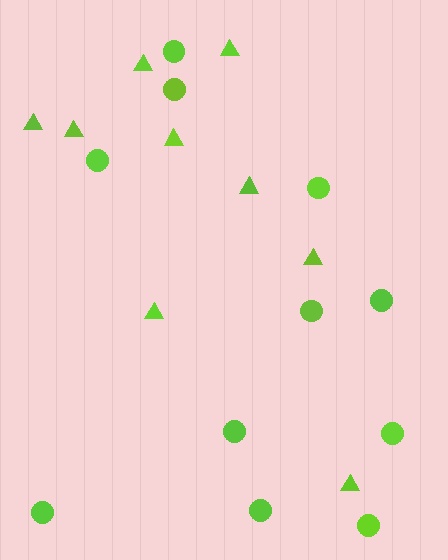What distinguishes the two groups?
There are 2 groups: one group of circles (11) and one group of triangles (9).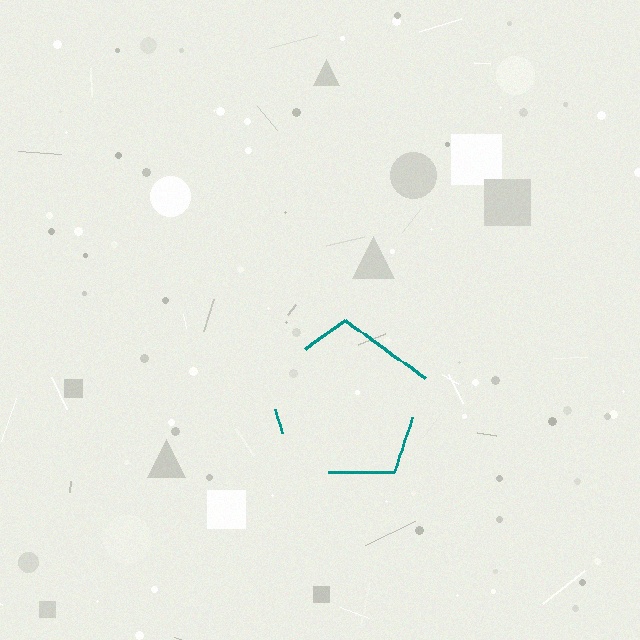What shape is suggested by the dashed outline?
The dashed outline suggests a pentagon.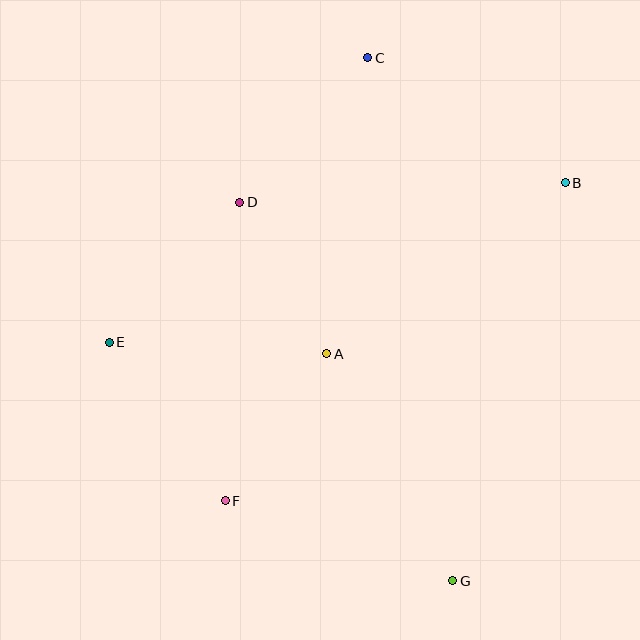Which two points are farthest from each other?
Points C and G are farthest from each other.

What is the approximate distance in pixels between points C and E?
The distance between C and E is approximately 385 pixels.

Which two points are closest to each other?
Points A and D are closest to each other.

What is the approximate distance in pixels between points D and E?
The distance between D and E is approximately 191 pixels.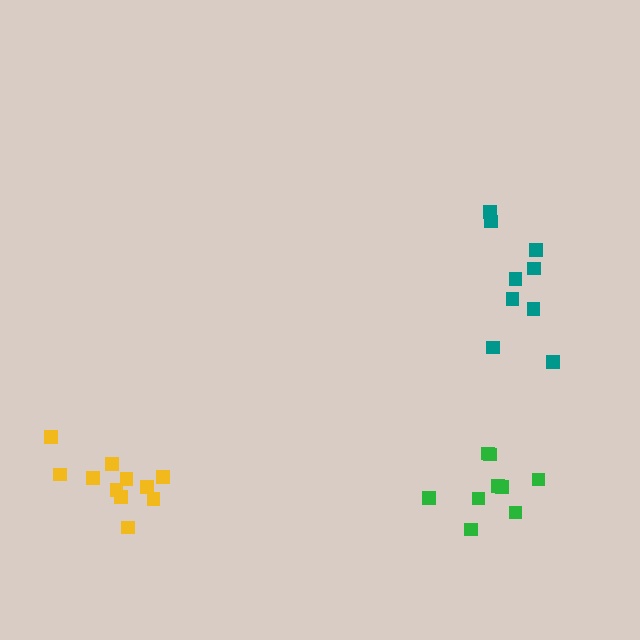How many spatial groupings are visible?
There are 3 spatial groupings.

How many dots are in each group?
Group 1: 9 dots, Group 2: 9 dots, Group 3: 11 dots (29 total).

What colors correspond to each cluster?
The clusters are colored: green, teal, yellow.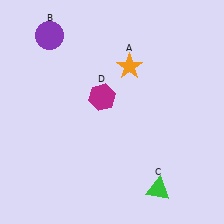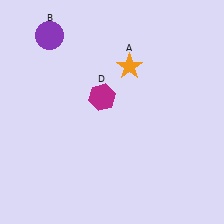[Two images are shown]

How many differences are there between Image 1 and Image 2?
There is 1 difference between the two images.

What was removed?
The green triangle (C) was removed in Image 2.